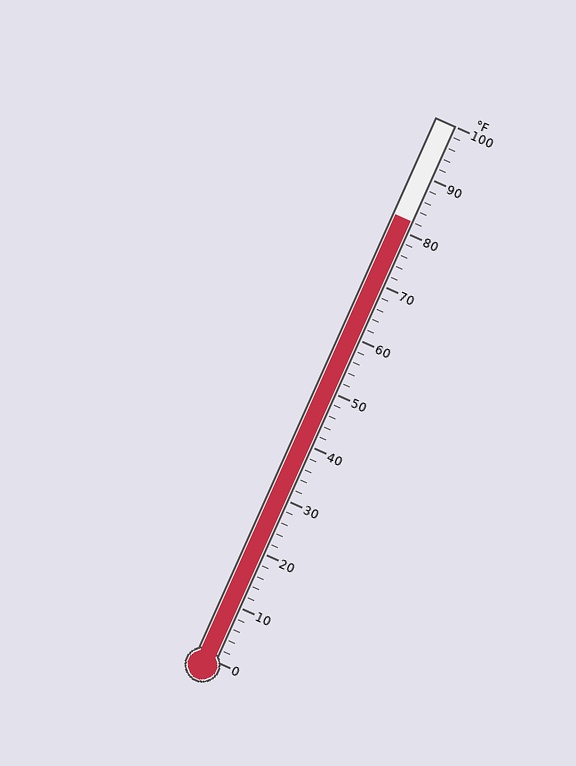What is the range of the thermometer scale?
The thermometer scale ranges from 0°F to 100°F.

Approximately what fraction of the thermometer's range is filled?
The thermometer is filled to approximately 80% of its range.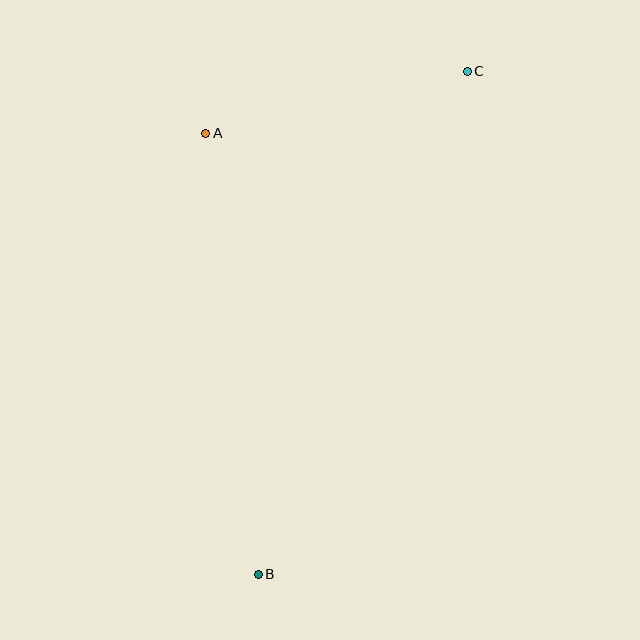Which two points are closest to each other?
Points A and C are closest to each other.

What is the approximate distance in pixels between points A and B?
The distance between A and B is approximately 444 pixels.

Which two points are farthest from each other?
Points B and C are farthest from each other.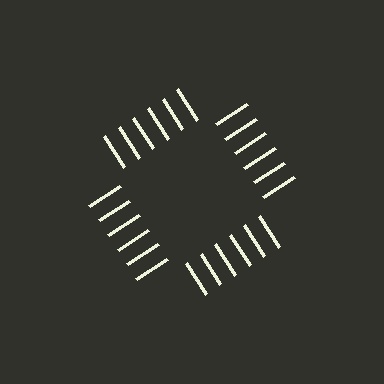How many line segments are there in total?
24 — 6 along each of the 4 edges.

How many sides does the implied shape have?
4 sides — the line-ends trace a square.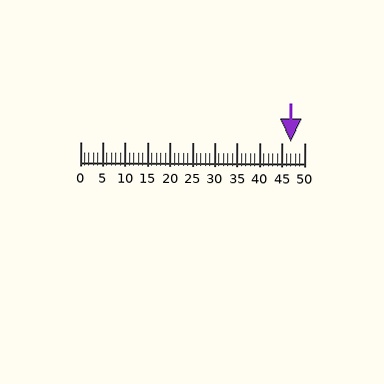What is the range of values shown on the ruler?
The ruler shows values from 0 to 50.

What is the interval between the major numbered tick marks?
The major tick marks are spaced 5 units apart.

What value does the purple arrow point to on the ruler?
The purple arrow points to approximately 47.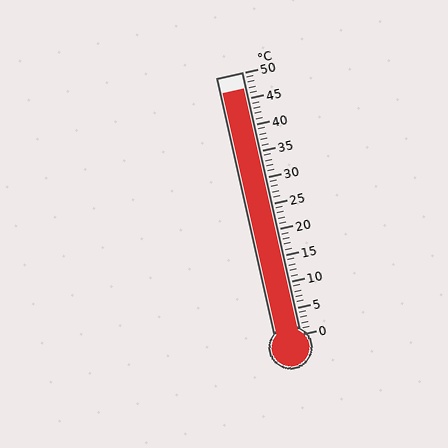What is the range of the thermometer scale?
The thermometer scale ranges from 0°C to 50°C.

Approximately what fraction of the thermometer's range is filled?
The thermometer is filled to approximately 95% of its range.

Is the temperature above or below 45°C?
The temperature is above 45°C.